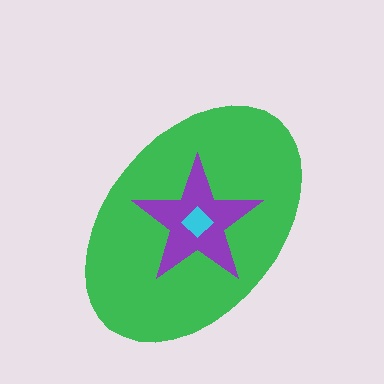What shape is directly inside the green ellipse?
The purple star.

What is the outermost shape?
The green ellipse.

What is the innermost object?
The cyan diamond.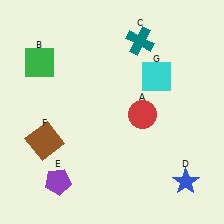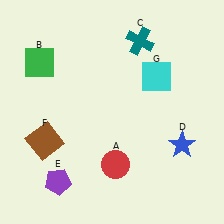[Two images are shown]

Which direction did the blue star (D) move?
The blue star (D) moved up.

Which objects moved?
The objects that moved are: the red circle (A), the blue star (D).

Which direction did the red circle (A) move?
The red circle (A) moved down.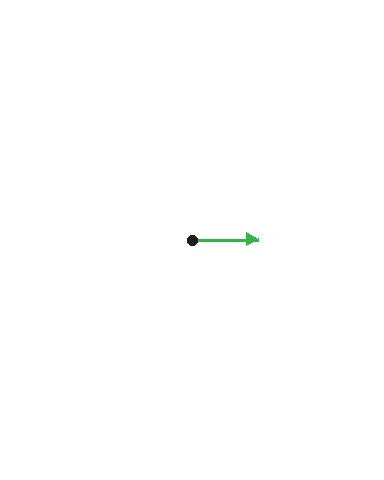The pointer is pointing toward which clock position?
Roughly 3 o'clock.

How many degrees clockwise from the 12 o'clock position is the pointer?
Approximately 89 degrees.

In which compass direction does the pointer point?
East.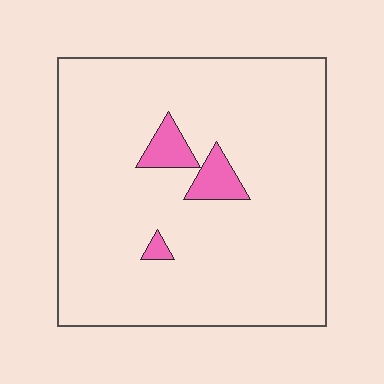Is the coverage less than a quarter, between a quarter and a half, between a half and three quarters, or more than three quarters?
Less than a quarter.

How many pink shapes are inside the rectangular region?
3.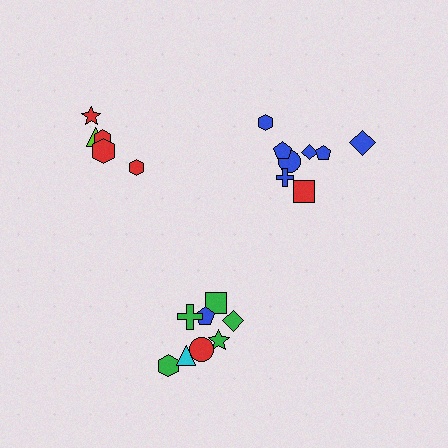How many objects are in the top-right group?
There are 8 objects.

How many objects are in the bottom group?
There are 8 objects.